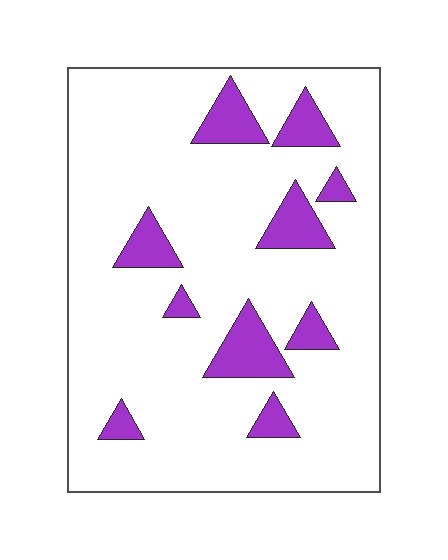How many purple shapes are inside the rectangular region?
10.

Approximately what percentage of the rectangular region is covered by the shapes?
Approximately 15%.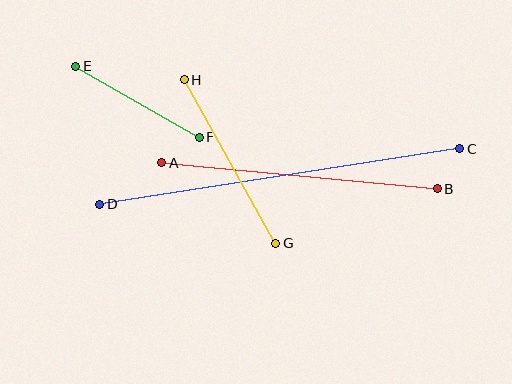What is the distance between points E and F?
The distance is approximately 142 pixels.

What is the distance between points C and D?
The distance is approximately 364 pixels.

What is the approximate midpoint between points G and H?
The midpoint is at approximately (230, 161) pixels.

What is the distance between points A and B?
The distance is approximately 277 pixels.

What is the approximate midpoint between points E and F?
The midpoint is at approximately (137, 102) pixels.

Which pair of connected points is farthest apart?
Points C and D are farthest apart.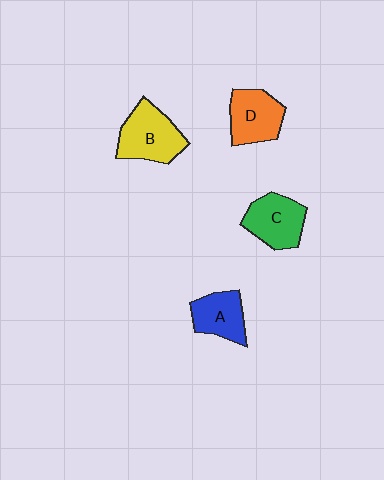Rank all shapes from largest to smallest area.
From largest to smallest: B (yellow), C (green), D (orange), A (blue).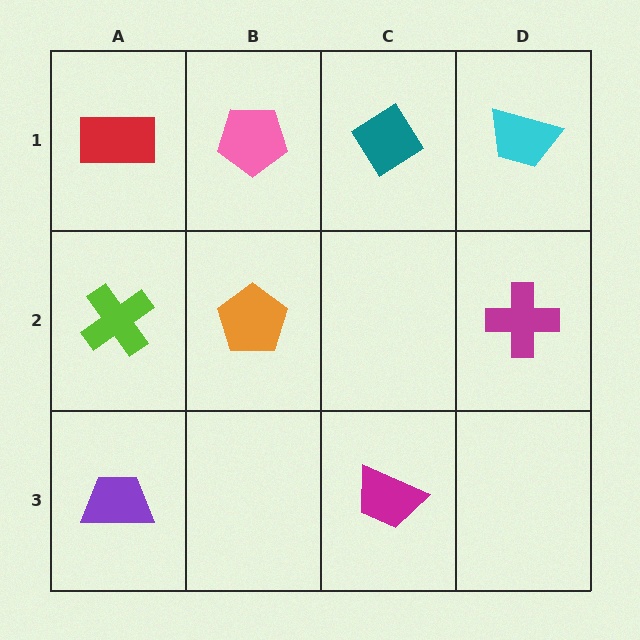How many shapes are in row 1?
4 shapes.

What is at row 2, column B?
An orange pentagon.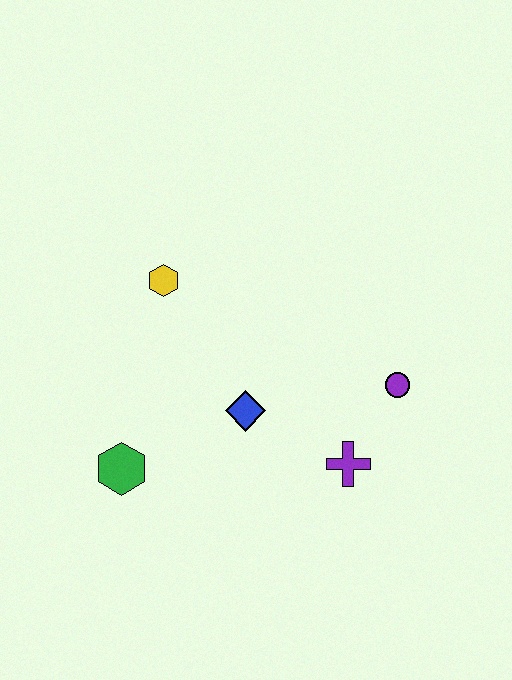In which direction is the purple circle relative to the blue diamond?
The purple circle is to the right of the blue diamond.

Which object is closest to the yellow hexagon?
The blue diamond is closest to the yellow hexagon.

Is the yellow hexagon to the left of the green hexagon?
No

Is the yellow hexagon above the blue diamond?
Yes